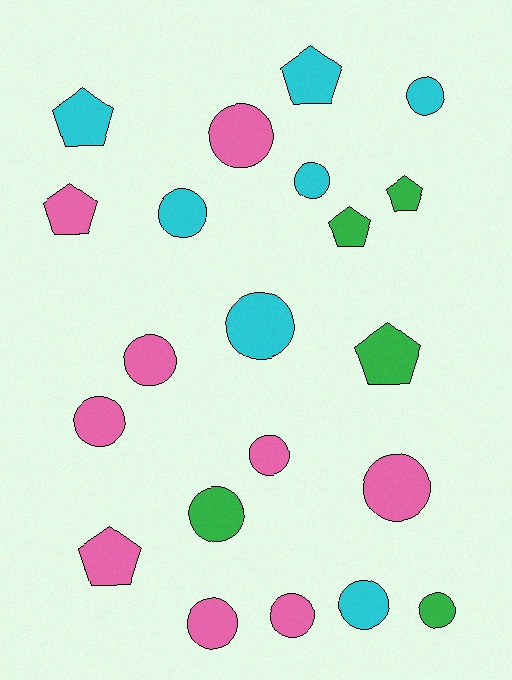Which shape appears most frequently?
Circle, with 14 objects.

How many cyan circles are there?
There are 5 cyan circles.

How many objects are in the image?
There are 21 objects.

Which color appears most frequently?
Pink, with 9 objects.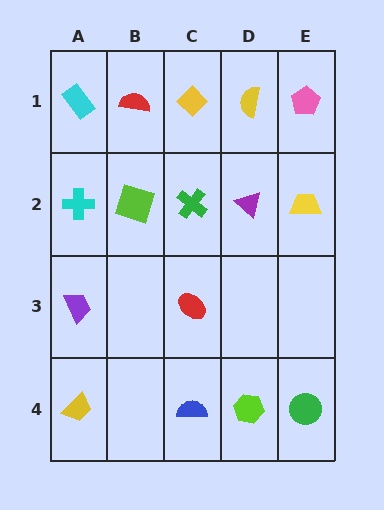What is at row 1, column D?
A yellow semicircle.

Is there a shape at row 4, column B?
No, that cell is empty.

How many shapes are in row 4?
4 shapes.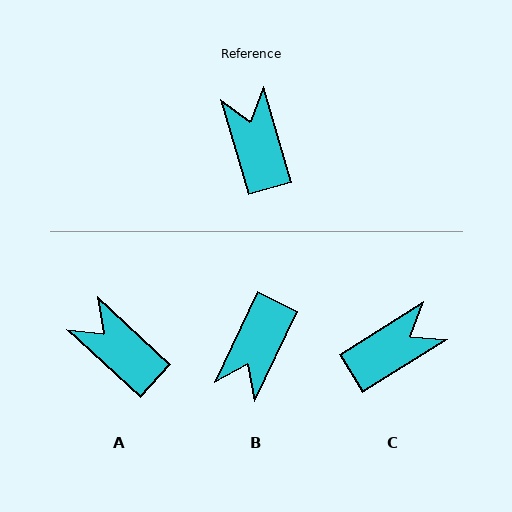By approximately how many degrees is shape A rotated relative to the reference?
Approximately 31 degrees counter-clockwise.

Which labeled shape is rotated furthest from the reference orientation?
B, about 138 degrees away.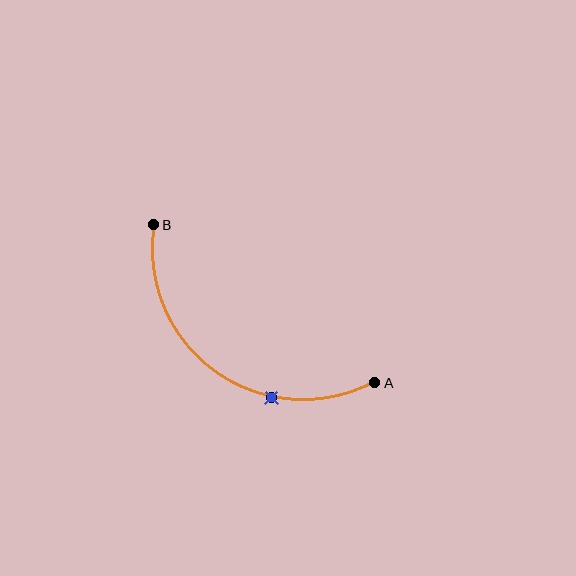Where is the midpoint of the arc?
The arc midpoint is the point on the curve farthest from the straight line joining A and B. It sits below and to the left of that line.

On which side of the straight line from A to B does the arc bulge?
The arc bulges below and to the left of the straight line connecting A and B.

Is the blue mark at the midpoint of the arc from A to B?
No. The blue mark lies on the arc but is closer to endpoint A. The arc midpoint would be at the point on the curve equidistant along the arc from both A and B.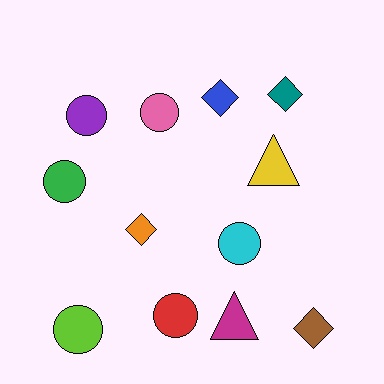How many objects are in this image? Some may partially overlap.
There are 12 objects.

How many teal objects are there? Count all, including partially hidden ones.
There is 1 teal object.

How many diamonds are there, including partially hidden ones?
There are 4 diamonds.